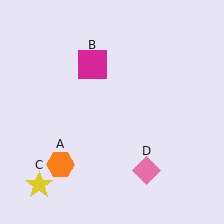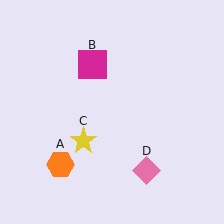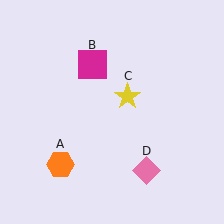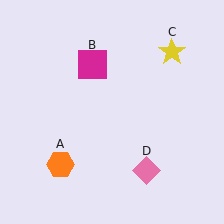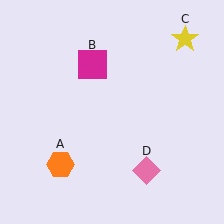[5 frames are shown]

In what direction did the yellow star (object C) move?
The yellow star (object C) moved up and to the right.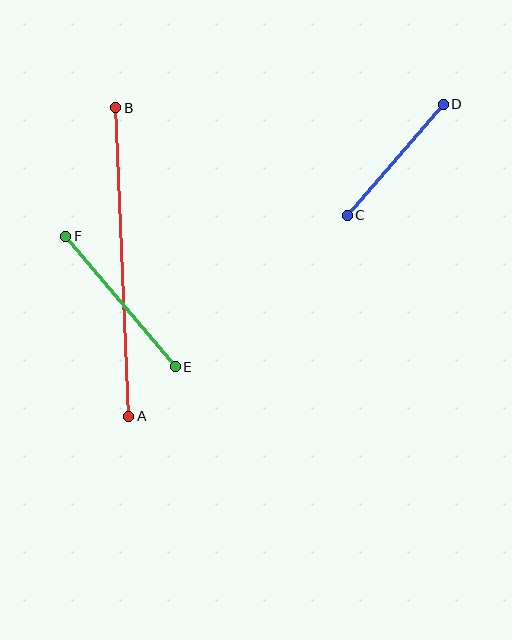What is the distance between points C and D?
The distance is approximately 147 pixels.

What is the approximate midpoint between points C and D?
The midpoint is at approximately (395, 160) pixels.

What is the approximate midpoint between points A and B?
The midpoint is at approximately (122, 262) pixels.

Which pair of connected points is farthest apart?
Points A and B are farthest apart.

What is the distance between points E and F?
The distance is approximately 171 pixels.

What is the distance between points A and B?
The distance is approximately 308 pixels.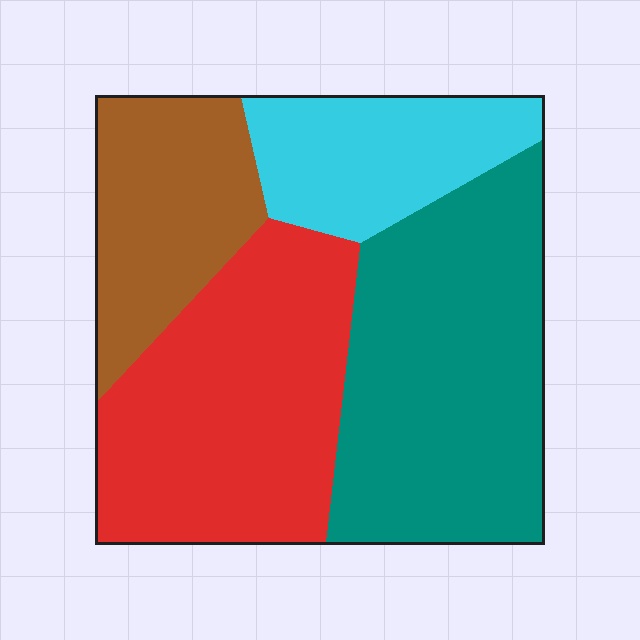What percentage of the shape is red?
Red takes up about one third (1/3) of the shape.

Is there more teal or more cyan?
Teal.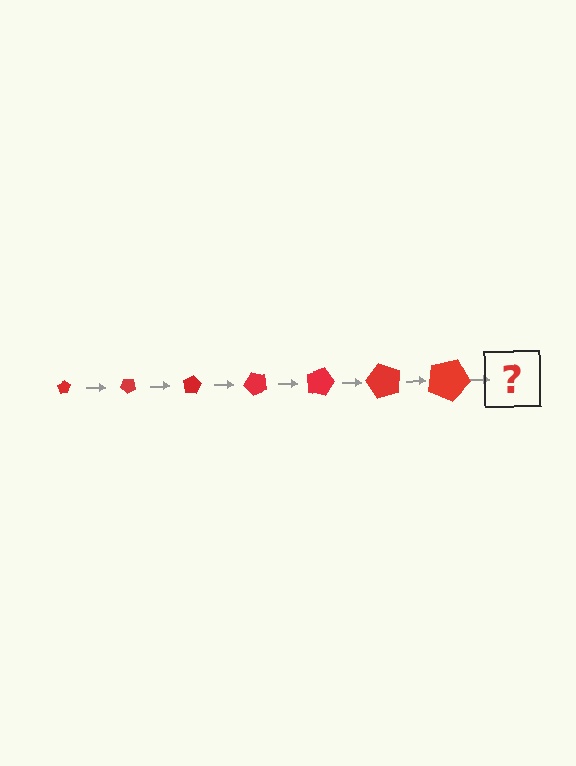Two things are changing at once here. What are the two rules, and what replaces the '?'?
The two rules are that the pentagon grows larger each step and it rotates 40 degrees each step. The '?' should be a pentagon, larger than the previous one and rotated 280 degrees from the start.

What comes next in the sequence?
The next element should be a pentagon, larger than the previous one and rotated 280 degrees from the start.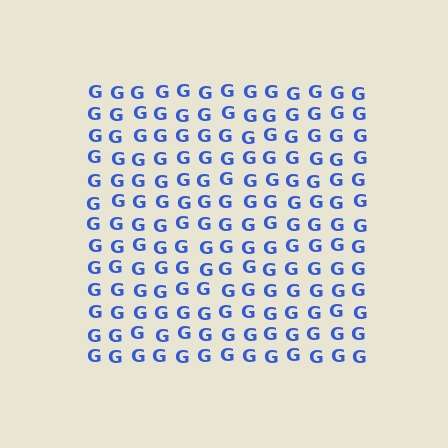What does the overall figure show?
The overall figure shows a square.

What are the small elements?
The small elements are letter G's.